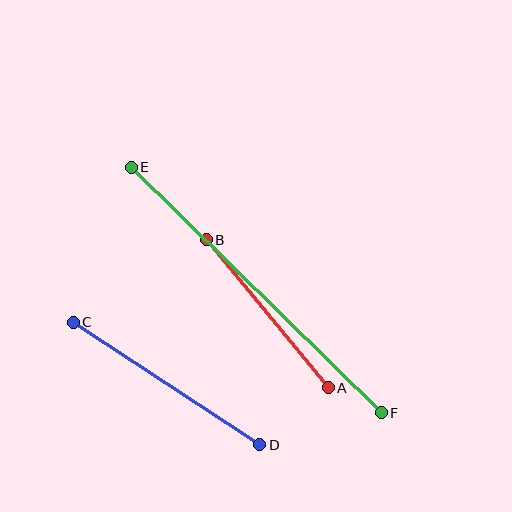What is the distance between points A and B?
The distance is approximately 192 pixels.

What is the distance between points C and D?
The distance is approximately 223 pixels.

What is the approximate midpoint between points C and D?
The midpoint is at approximately (166, 384) pixels.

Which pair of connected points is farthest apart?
Points E and F are farthest apart.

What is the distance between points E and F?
The distance is approximately 350 pixels.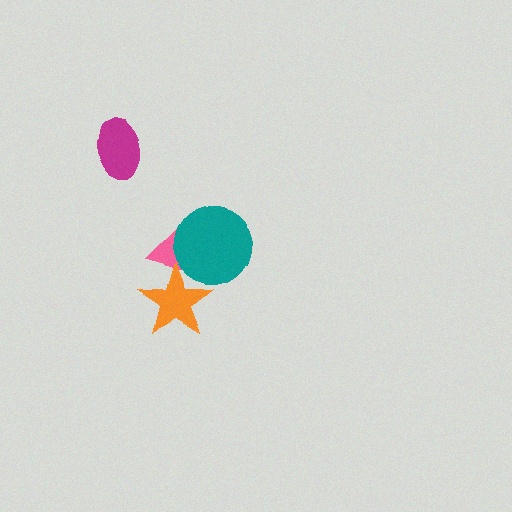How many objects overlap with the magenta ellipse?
0 objects overlap with the magenta ellipse.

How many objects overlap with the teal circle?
2 objects overlap with the teal circle.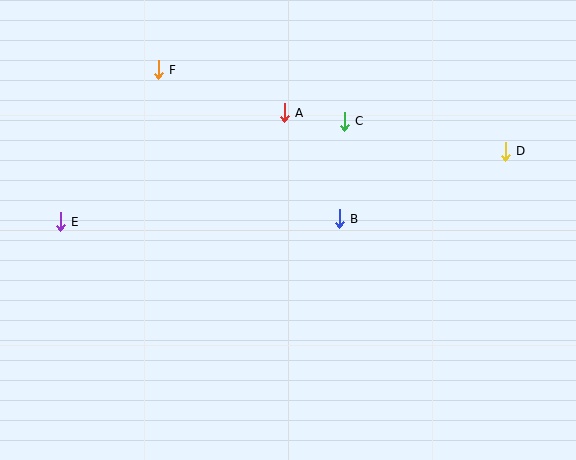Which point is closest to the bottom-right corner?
Point D is closest to the bottom-right corner.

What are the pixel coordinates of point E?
Point E is at (60, 222).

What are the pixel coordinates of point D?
Point D is at (505, 151).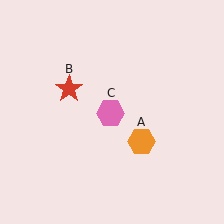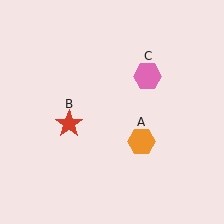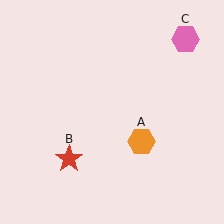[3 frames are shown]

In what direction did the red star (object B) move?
The red star (object B) moved down.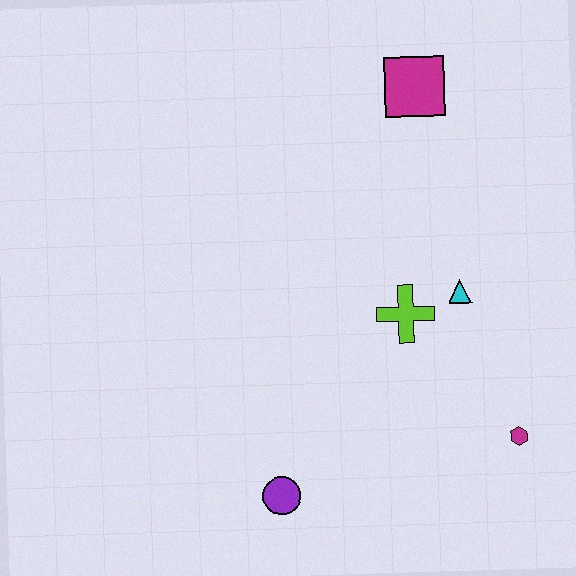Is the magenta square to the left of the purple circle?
No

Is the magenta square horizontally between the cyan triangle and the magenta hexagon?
No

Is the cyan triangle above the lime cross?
Yes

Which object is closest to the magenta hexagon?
The cyan triangle is closest to the magenta hexagon.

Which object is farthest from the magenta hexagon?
The magenta square is farthest from the magenta hexagon.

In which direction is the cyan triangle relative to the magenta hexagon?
The cyan triangle is above the magenta hexagon.